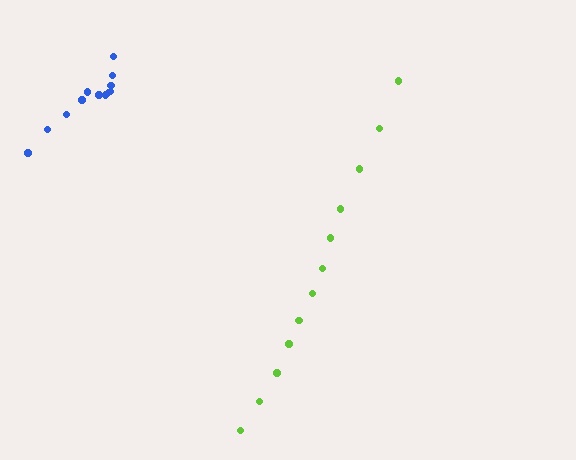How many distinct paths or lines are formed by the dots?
There are 2 distinct paths.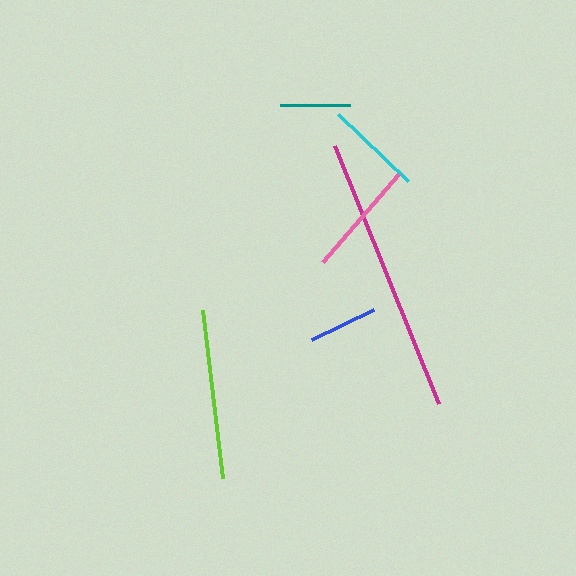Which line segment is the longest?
The magenta line is the longest at approximately 278 pixels.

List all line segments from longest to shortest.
From longest to shortest: magenta, lime, pink, cyan, teal, blue.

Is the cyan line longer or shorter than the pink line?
The pink line is longer than the cyan line.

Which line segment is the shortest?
The blue line is the shortest at approximately 69 pixels.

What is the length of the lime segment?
The lime segment is approximately 170 pixels long.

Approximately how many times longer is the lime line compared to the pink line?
The lime line is approximately 1.5 times the length of the pink line.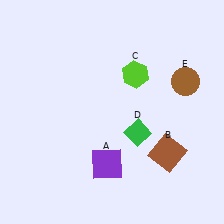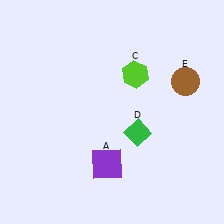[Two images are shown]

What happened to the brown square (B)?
The brown square (B) was removed in Image 2. It was in the bottom-right area of Image 1.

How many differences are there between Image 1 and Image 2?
There is 1 difference between the two images.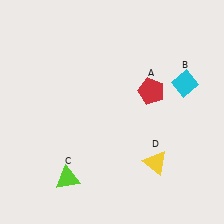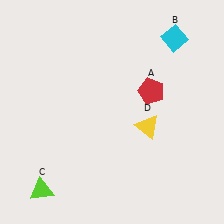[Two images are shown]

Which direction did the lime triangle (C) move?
The lime triangle (C) moved left.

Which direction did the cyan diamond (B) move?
The cyan diamond (B) moved up.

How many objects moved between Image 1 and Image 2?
3 objects moved between the two images.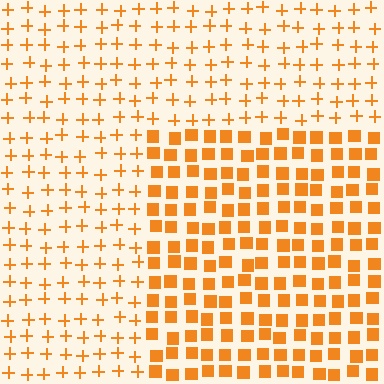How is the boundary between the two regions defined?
The boundary is defined by a change in element shape: squares inside vs. plus signs outside. All elements share the same color and spacing.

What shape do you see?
I see a rectangle.